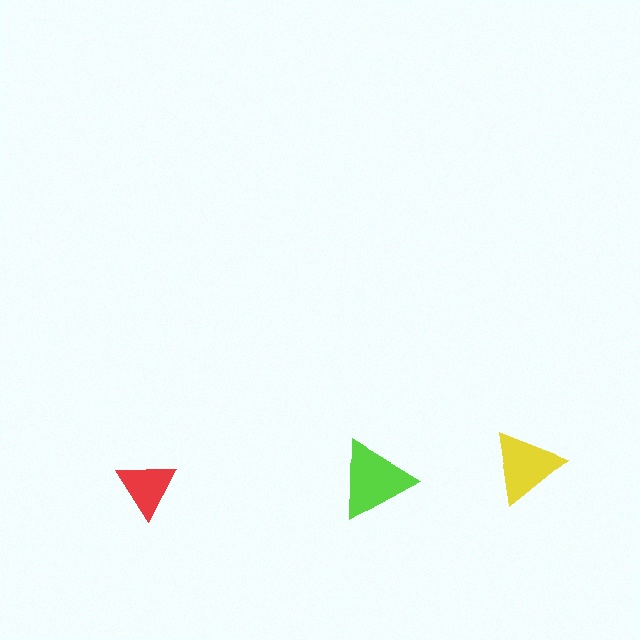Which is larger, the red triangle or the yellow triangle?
The yellow one.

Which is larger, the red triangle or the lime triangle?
The lime one.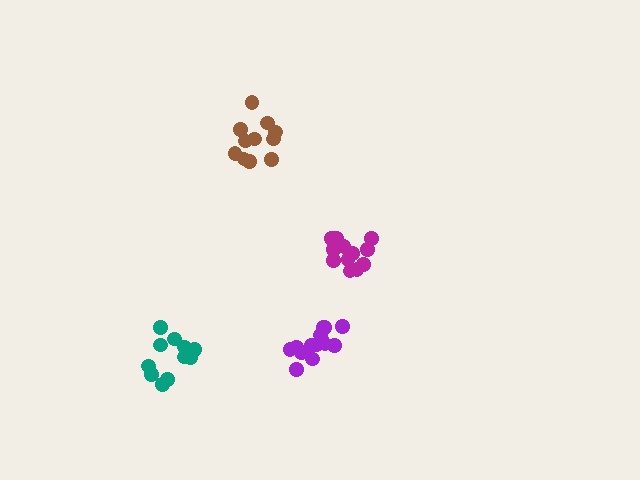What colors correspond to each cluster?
The clusters are colored: brown, magenta, teal, purple.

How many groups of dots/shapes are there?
There are 4 groups.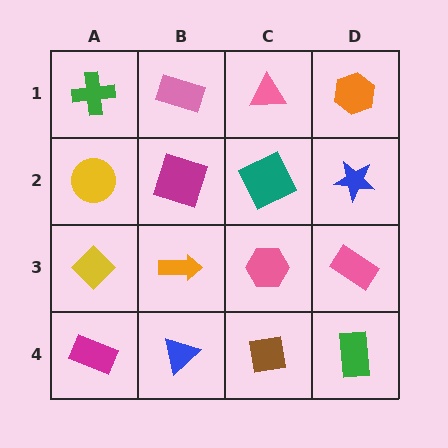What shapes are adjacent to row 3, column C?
A teal square (row 2, column C), a brown square (row 4, column C), an orange arrow (row 3, column B), a pink rectangle (row 3, column D).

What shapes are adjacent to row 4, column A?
A yellow diamond (row 3, column A), a blue triangle (row 4, column B).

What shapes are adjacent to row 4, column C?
A pink hexagon (row 3, column C), a blue triangle (row 4, column B), a green rectangle (row 4, column D).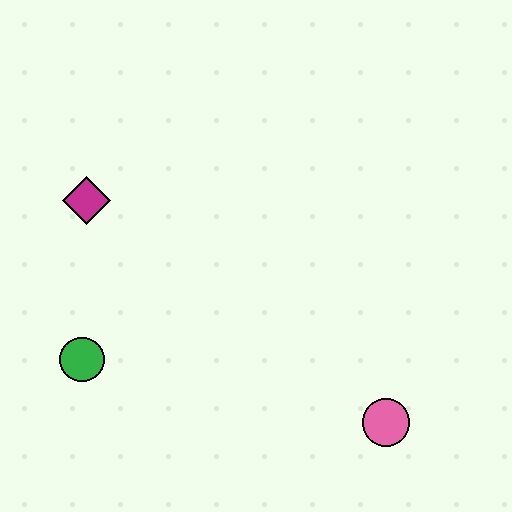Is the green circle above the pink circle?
Yes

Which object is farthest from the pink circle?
The magenta diamond is farthest from the pink circle.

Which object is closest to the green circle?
The magenta diamond is closest to the green circle.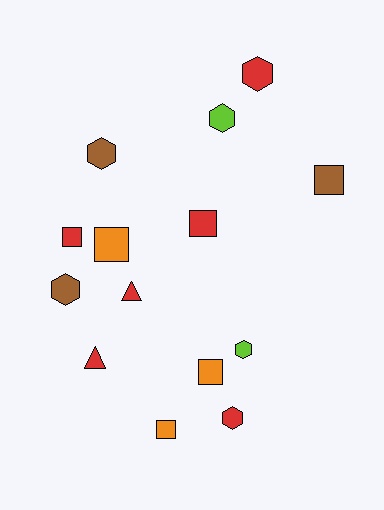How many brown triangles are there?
There are no brown triangles.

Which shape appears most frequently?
Square, with 6 objects.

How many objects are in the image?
There are 14 objects.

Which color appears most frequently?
Red, with 6 objects.